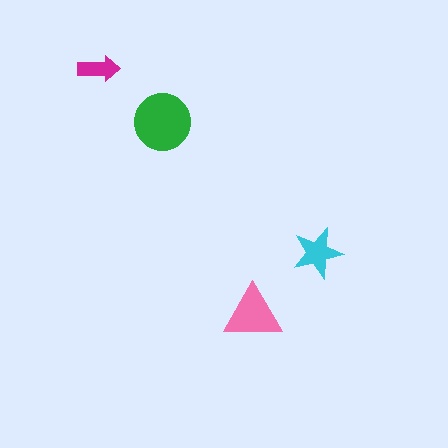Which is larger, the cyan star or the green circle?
The green circle.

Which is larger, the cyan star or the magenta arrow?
The cyan star.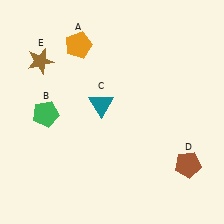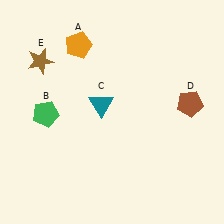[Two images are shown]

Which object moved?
The brown pentagon (D) moved up.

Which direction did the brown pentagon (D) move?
The brown pentagon (D) moved up.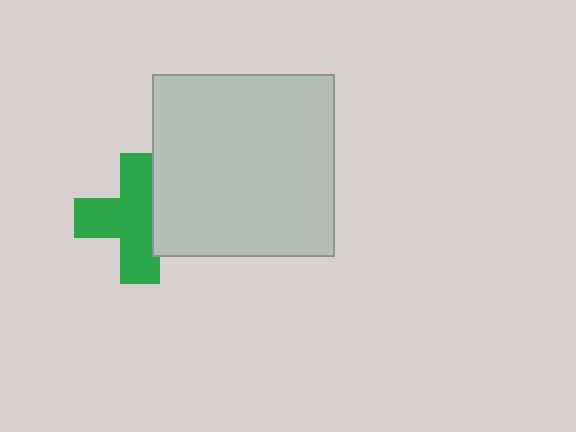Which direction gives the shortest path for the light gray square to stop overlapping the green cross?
Moving right gives the shortest separation.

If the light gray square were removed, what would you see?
You would see the complete green cross.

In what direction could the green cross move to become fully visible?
The green cross could move left. That would shift it out from behind the light gray square entirely.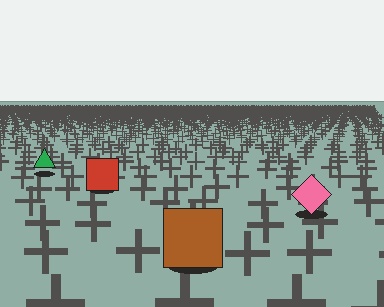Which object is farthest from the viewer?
The green triangle is farthest from the viewer. It appears smaller and the ground texture around it is denser.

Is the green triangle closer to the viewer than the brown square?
No. The brown square is closer — you can tell from the texture gradient: the ground texture is coarser near it.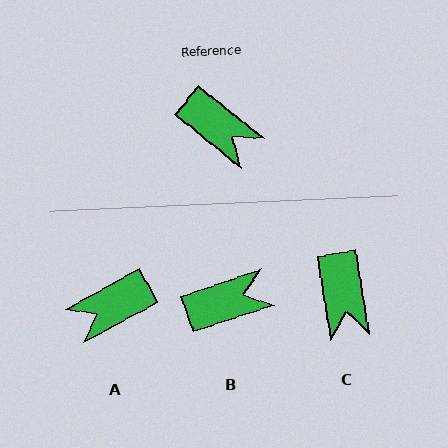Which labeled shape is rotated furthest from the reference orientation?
A, about 113 degrees away.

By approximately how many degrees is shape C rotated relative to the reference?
Approximately 42 degrees clockwise.